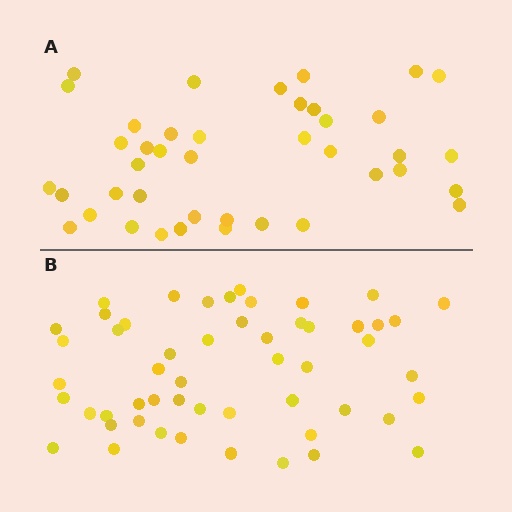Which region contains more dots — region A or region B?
Region B (the bottom region) has more dots.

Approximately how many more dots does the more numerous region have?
Region B has roughly 12 or so more dots than region A.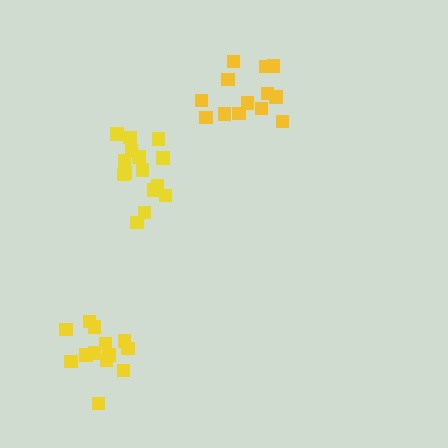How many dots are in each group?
Group 1: 13 dots, Group 2: 13 dots, Group 3: 15 dots (41 total).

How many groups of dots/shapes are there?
There are 3 groups.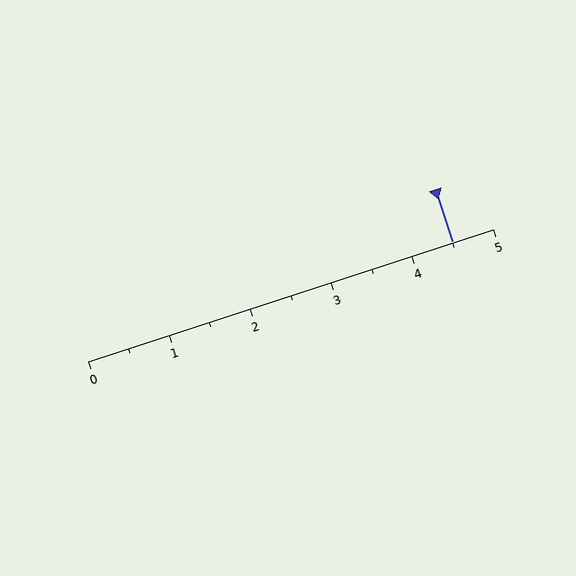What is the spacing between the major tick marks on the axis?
The major ticks are spaced 1 apart.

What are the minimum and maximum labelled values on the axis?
The axis runs from 0 to 5.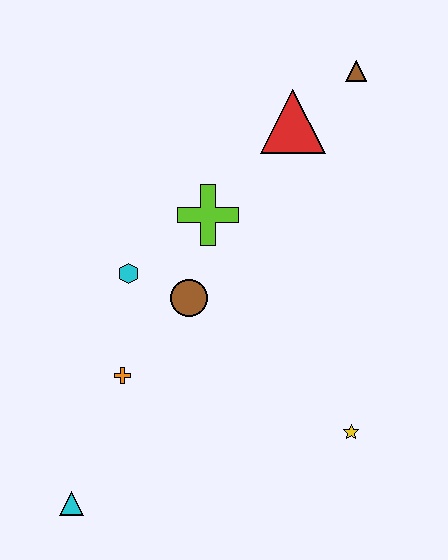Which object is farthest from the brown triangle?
The cyan triangle is farthest from the brown triangle.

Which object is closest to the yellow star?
The brown circle is closest to the yellow star.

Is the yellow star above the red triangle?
No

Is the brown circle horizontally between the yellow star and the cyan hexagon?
Yes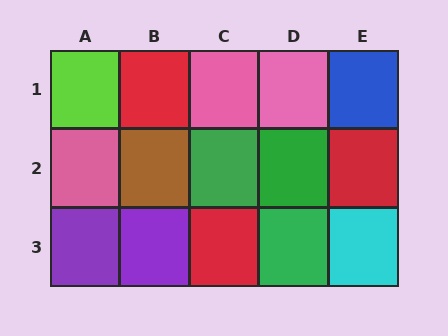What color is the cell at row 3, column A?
Purple.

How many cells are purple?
2 cells are purple.